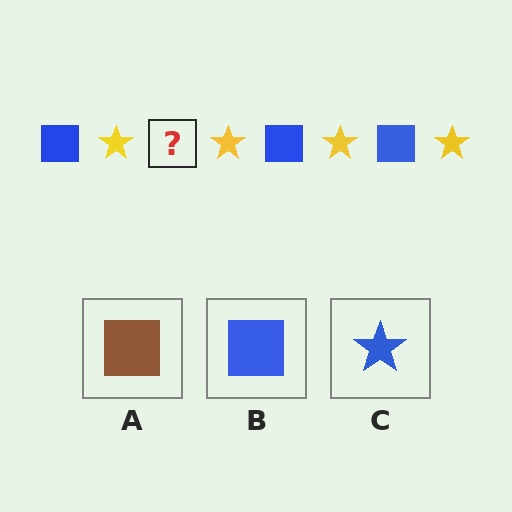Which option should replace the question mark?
Option B.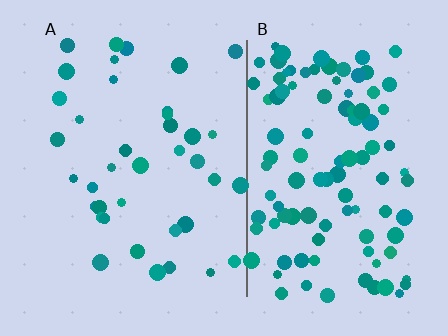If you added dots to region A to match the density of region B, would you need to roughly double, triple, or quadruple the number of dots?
Approximately triple.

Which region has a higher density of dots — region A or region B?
B (the right).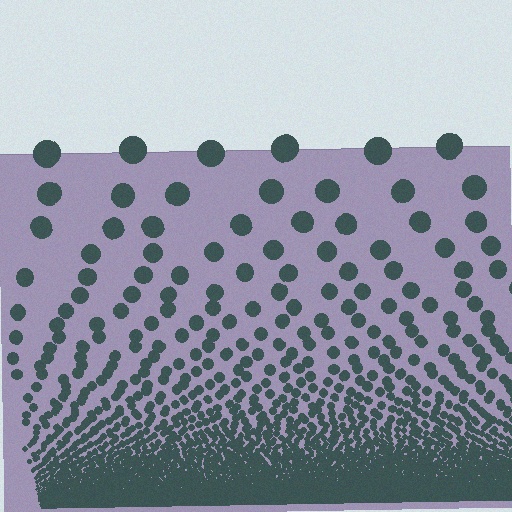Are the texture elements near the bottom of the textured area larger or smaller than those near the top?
Smaller. The gradient is inverted — elements near the bottom are smaller and denser.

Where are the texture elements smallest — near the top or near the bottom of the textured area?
Near the bottom.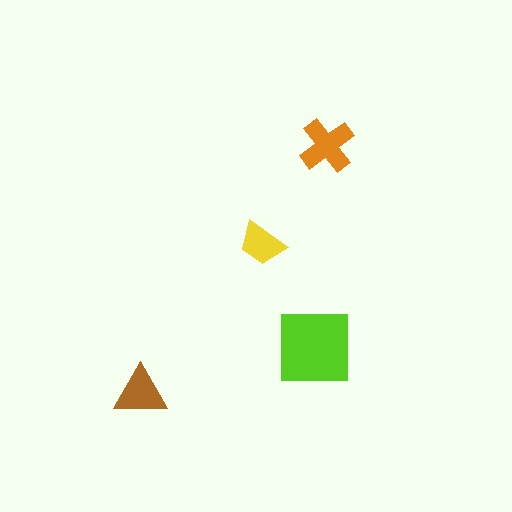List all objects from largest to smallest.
The lime square, the orange cross, the brown triangle, the yellow trapezoid.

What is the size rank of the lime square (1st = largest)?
1st.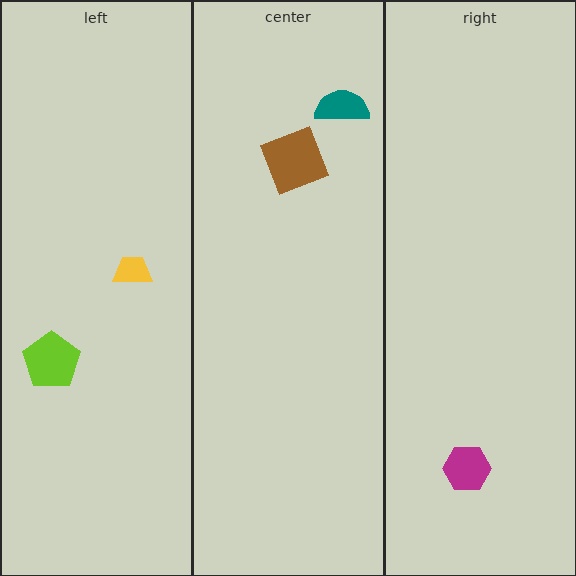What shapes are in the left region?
The yellow trapezoid, the lime pentagon.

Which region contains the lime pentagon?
The left region.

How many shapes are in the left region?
2.